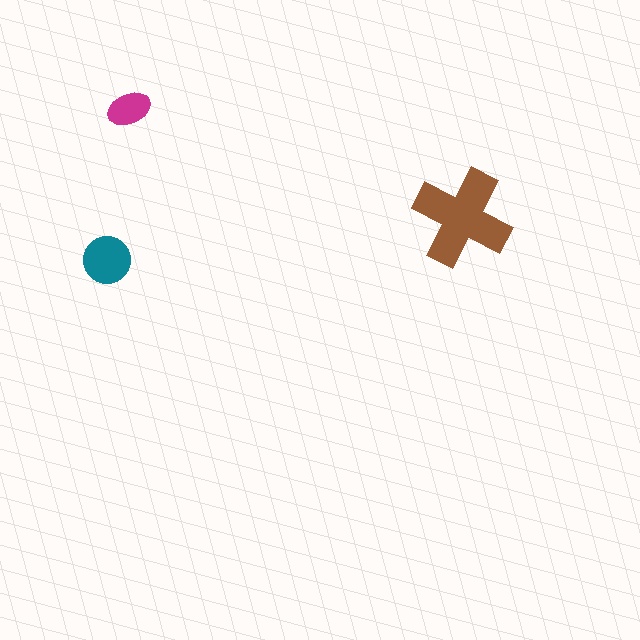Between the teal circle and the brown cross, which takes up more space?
The brown cross.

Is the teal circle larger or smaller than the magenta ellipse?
Larger.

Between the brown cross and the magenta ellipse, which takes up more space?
The brown cross.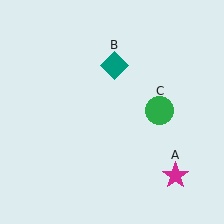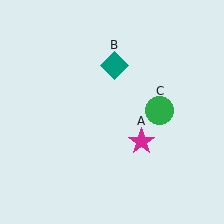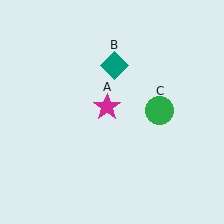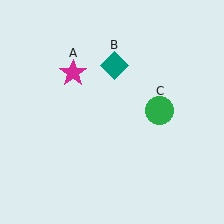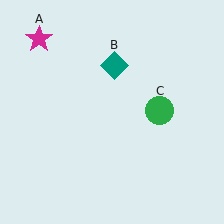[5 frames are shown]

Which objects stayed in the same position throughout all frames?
Teal diamond (object B) and green circle (object C) remained stationary.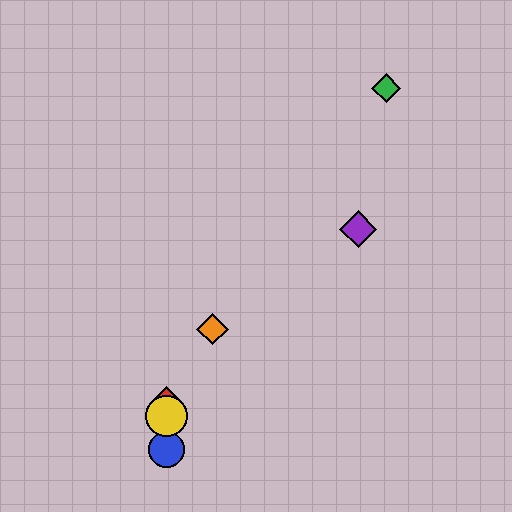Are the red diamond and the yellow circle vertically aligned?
Yes, both are at x≈167.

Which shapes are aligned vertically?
The red diamond, the blue circle, the yellow circle are aligned vertically.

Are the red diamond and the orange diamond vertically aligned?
No, the red diamond is at x≈167 and the orange diamond is at x≈212.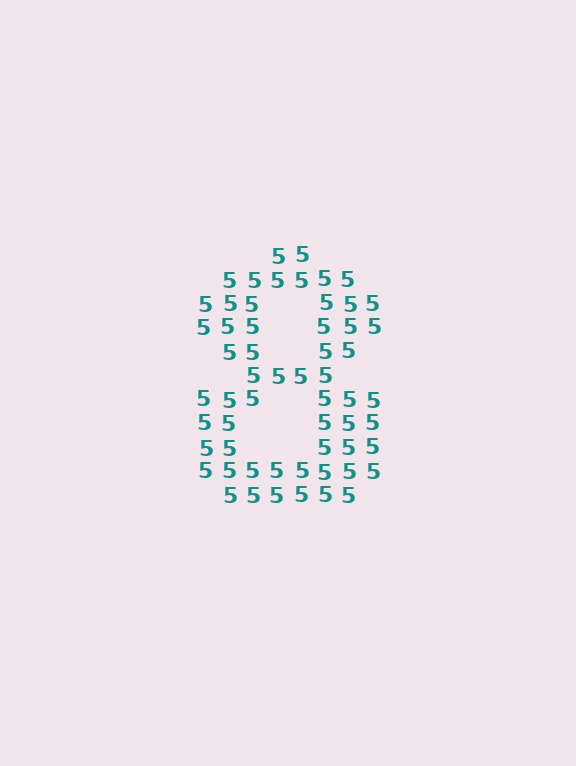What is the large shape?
The large shape is the digit 8.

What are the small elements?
The small elements are digit 5's.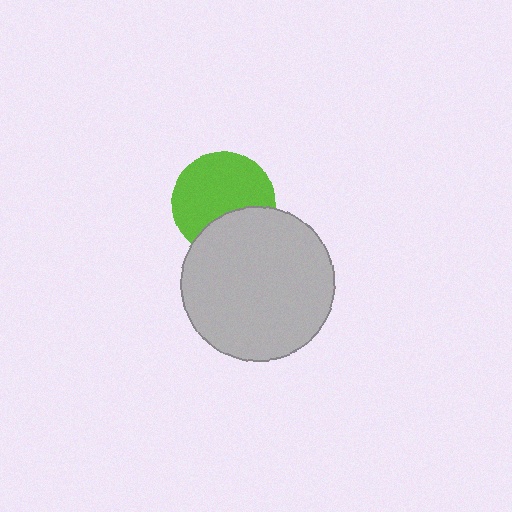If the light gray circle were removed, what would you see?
You would see the complete lime circle.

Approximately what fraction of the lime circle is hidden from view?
Roughly 31% of the lime circle is hidden behind the light gray circle.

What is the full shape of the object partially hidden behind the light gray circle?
The partially hidden object is a lime circle.